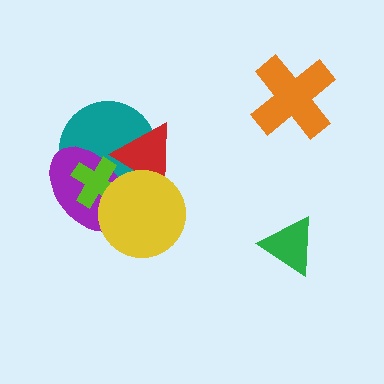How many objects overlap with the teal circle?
4 objects overlap with the teal circle.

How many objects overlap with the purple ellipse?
4 objects overlap with the purple ellipse.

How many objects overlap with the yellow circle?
4 objects overlap with the yellow circle.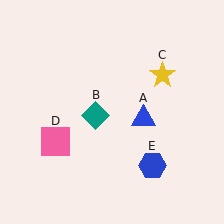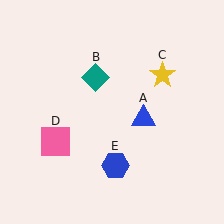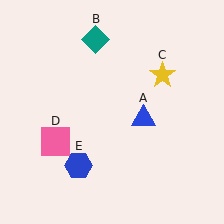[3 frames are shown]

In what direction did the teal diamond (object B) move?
The teal diamond (object B) moved up.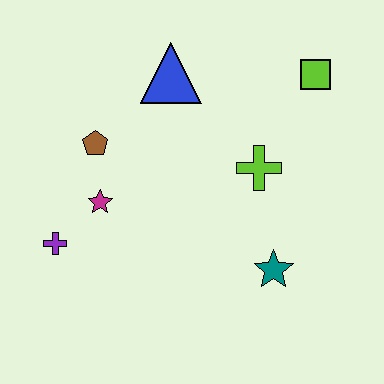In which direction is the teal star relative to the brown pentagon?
The teal star is to the right of the brown pentagon.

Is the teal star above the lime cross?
No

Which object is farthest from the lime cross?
The purple cross is farthest from the lime cross.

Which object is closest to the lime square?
The lime cross is closest to the lime square.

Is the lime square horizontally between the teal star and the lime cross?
No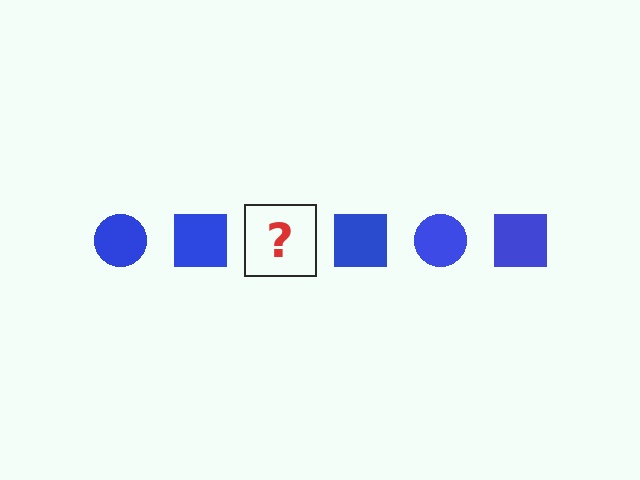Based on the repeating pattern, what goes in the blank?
The blank should be a blue circle.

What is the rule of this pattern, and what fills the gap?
The rule is that the pattern cycles through circle, square shapes in blue. The gap should be filled with a blue circle.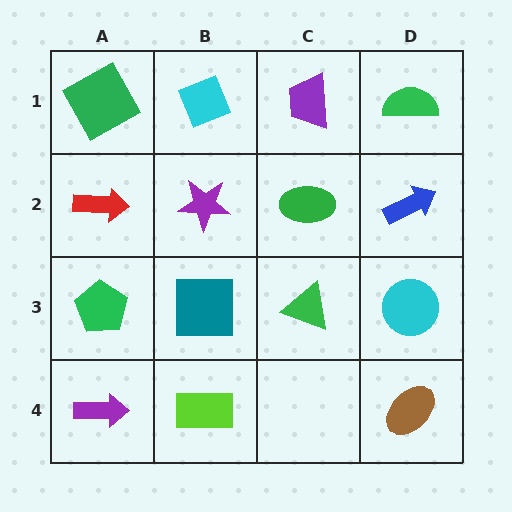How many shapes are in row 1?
4 shapes.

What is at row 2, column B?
A purple star.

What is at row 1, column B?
A cyan diamond.